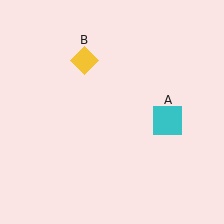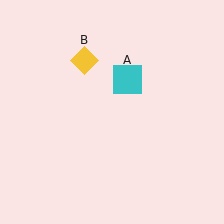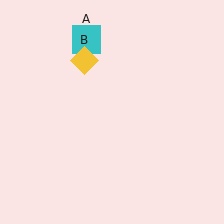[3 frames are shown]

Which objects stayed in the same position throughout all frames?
Yellow diamond (object B) remained stationary.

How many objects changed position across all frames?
1 object changed position: cyan square (object A).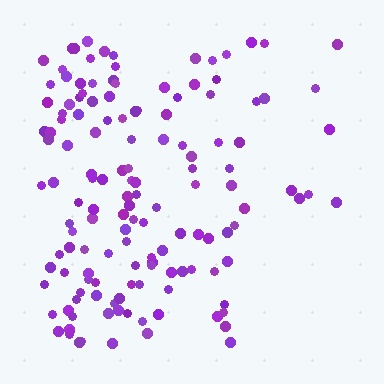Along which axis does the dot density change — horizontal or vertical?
Horizontal.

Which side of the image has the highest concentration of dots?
The left.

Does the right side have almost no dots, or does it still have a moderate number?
Still a moderate number, just noticeably fewer than the left.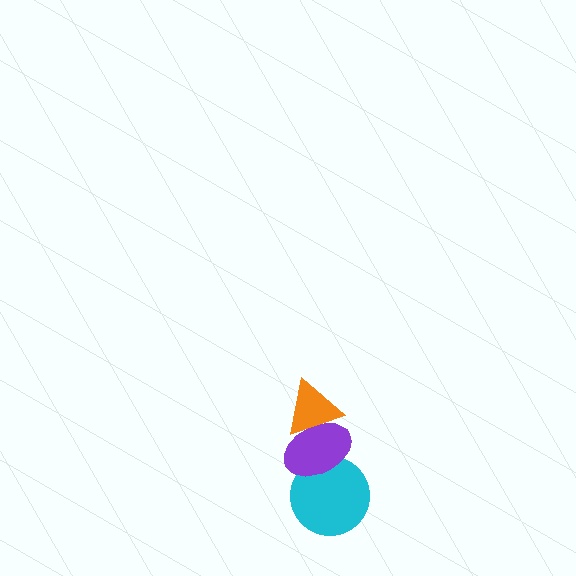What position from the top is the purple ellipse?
The purple ellipse is 2nd from the top.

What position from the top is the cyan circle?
The cyan circle is 3rd from the top.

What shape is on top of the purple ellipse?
The orange triangle is on top of the purple ellipse.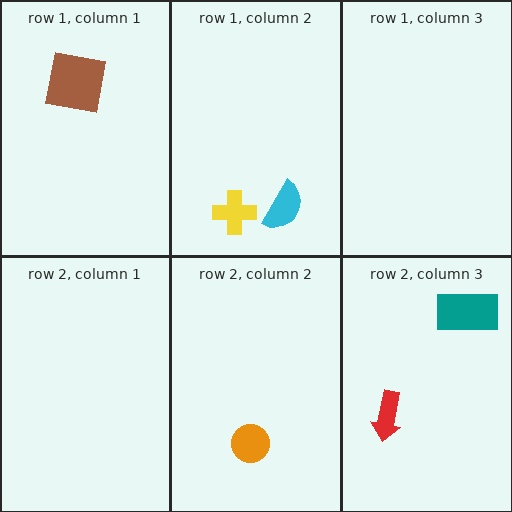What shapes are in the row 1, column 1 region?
The brown square.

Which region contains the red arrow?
The row 2, column 3 region.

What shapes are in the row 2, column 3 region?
The teal rectangle, the red arrow.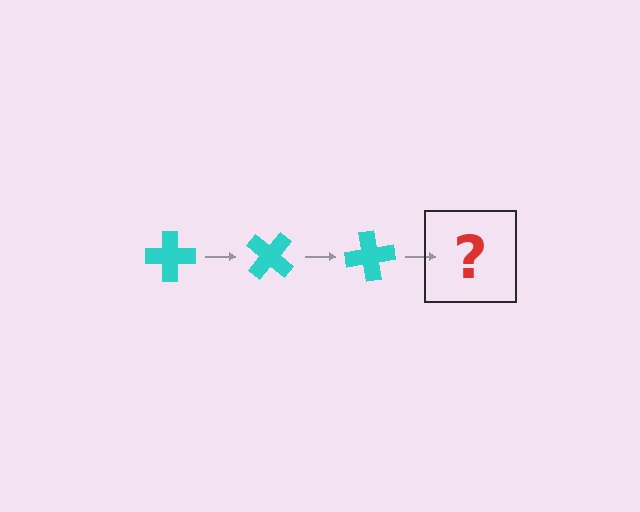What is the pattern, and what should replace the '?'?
The pattern is that the cross rotates 40 degrees each step. The '?' should be a cyan cross rotated 120 degrees.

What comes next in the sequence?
The next element should be a cyan cross rotated 120 degrees.